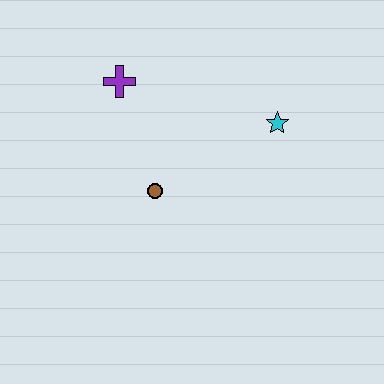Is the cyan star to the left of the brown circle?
No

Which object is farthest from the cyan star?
The purple cross is farthest from the cyan star.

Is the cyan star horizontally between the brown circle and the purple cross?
No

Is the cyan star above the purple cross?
No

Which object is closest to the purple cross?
The brown circle is closest to the purple cross.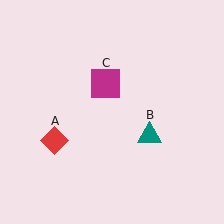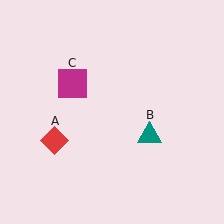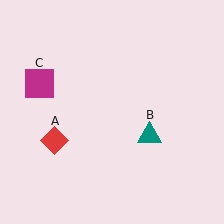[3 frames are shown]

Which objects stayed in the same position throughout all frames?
Red diamond (object A) and teal triangle (object B) remained stationary.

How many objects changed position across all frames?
1 object changed position: magenta square (object C).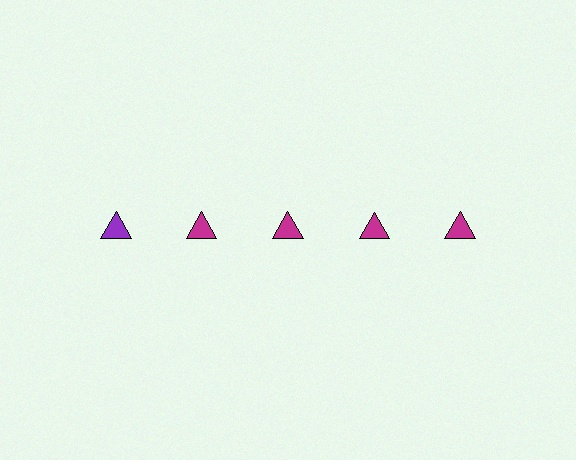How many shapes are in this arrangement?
There are 5 shapes arranged in a grid pattern.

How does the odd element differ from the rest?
It has a different color: purple instead of magenta.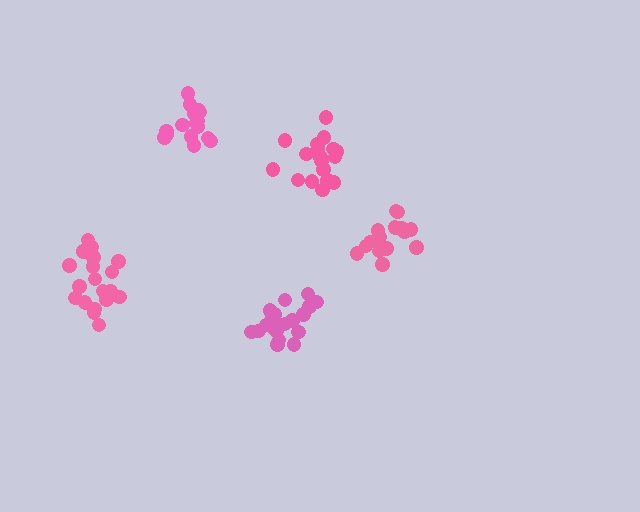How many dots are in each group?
Group 1: 21 dots, Group 2: 20 dots, Group 3: 18 dots, Group 4: 18 dots, Group 5: 16 dots (93 total).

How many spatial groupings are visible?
There are 5 spatial groupings.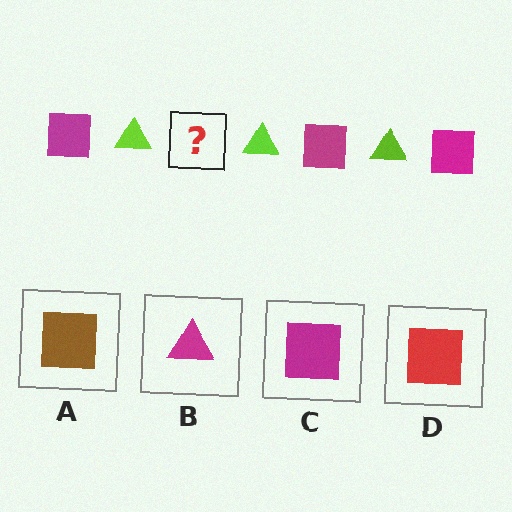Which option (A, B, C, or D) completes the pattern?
C.